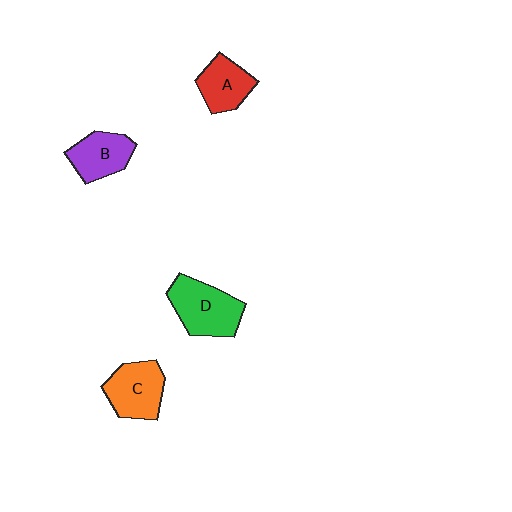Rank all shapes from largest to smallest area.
From largest to smallest: D (green), C (orange), B (purple), A (red).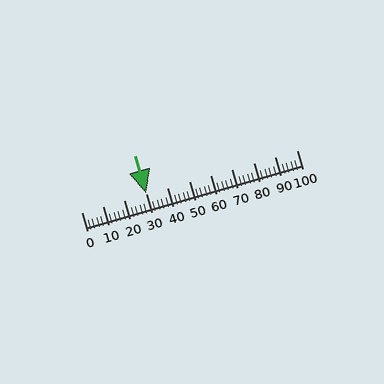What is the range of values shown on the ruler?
The ruler shows values from 0 to 100.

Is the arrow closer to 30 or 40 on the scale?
The arrow is closer to 30.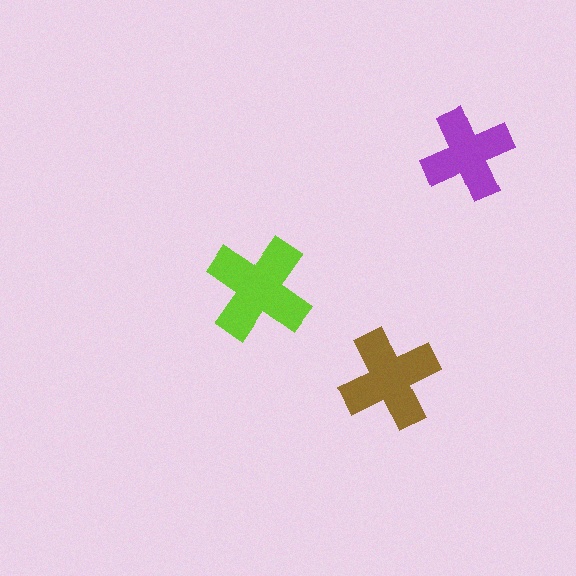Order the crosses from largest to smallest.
the lime one, the brown one, the purple one.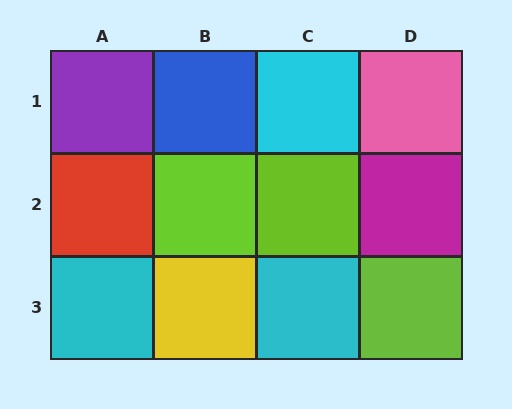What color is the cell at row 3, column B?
Yellow.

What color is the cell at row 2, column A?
Red.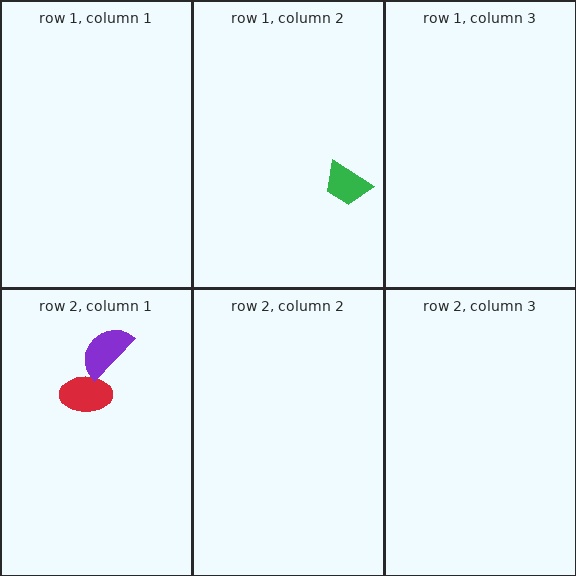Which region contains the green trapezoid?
The row 1, column 2 region.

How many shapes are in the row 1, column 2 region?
1.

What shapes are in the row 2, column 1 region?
The red ellipse, the purple semicircle.